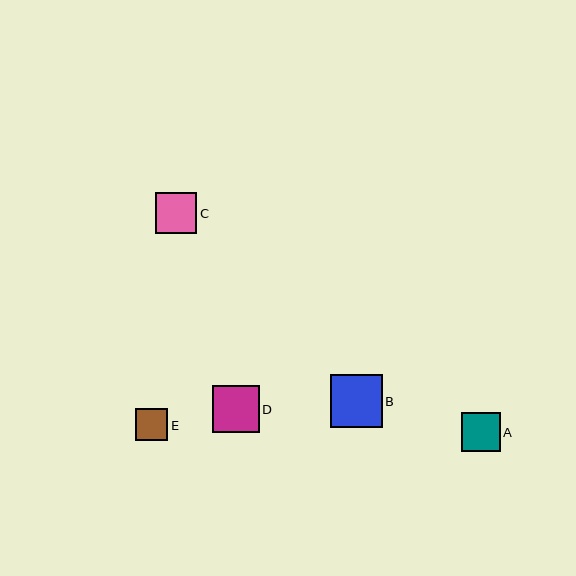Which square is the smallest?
Square E is the smallest with a size of approximately 32 pixels.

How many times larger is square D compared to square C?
Square D is approximately 1.1 times the size of square C.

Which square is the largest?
Square B is the largest with a size of approximately 52 pixels.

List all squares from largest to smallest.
From largest to smallest: B, D, C, A, E.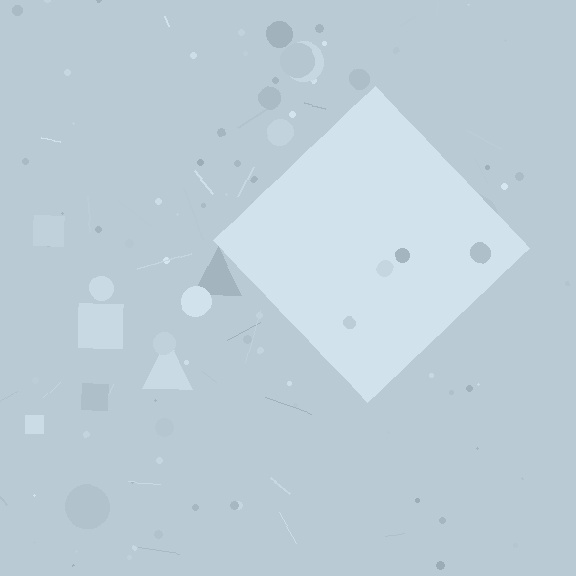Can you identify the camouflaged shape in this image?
The camouflaged shape is a diamond.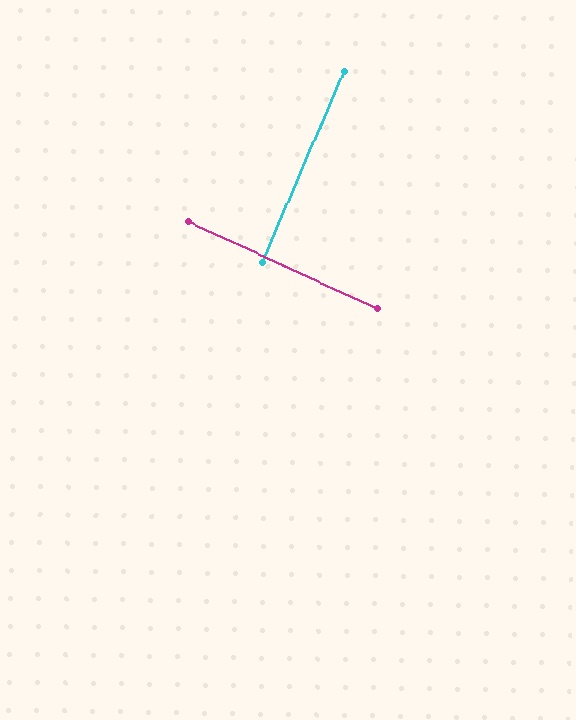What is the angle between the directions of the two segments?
Approximately 88 degrees.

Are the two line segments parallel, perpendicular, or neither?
Perpendicular — they meet at approximately 88°.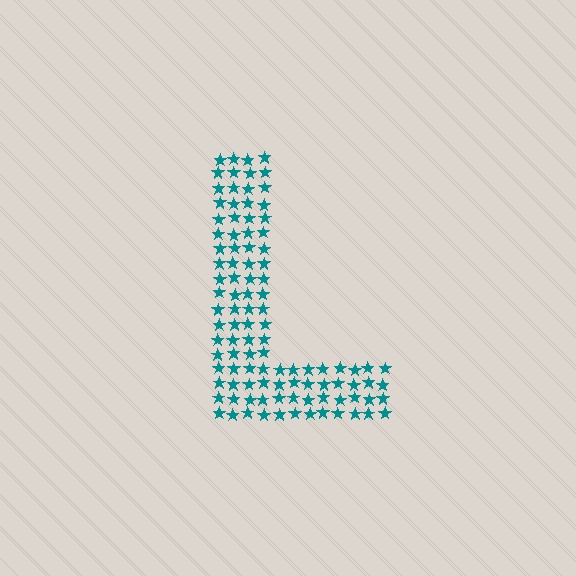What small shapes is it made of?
It is made of small stars.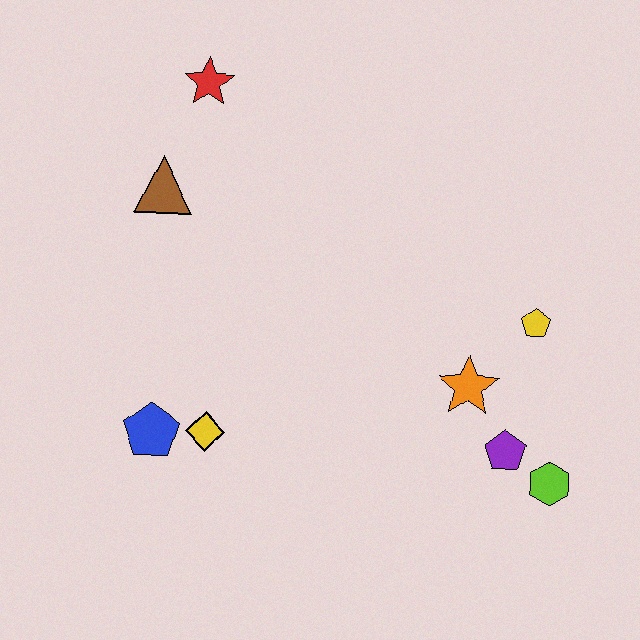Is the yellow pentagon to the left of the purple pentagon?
No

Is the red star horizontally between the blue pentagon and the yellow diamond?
Yes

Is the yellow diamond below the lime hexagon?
No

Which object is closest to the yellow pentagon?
The orange star is closest to the yellow pentagon.